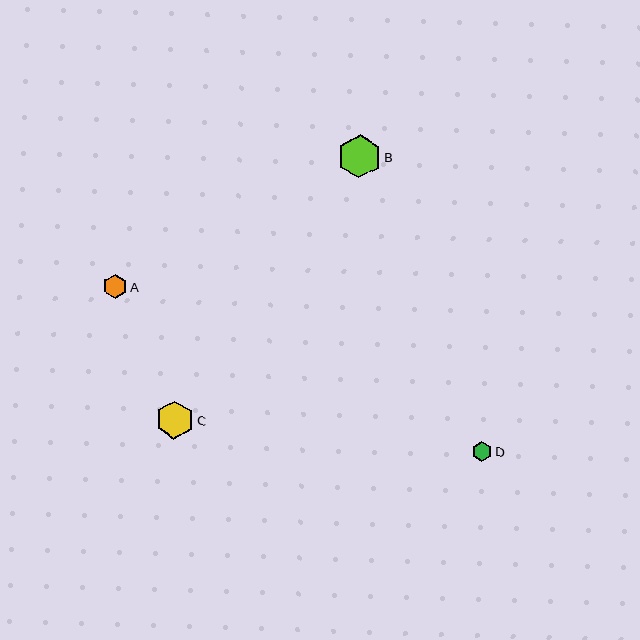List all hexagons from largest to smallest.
From largest to smallest: B, C, A, D.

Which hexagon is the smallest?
Hexagon D is the smallest with a size of approximately 20 pixels.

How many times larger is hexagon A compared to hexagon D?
Hexagon A is approximately 1.2 times the size of hexagon D.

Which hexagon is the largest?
Hexagon B is the largest with a size of approximately 43 pixels.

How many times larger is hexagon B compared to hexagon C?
Hexagon B is approximately 1.1 times the size of hexagon C.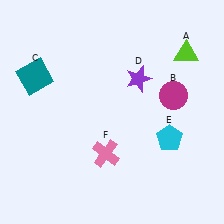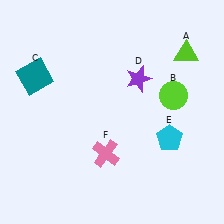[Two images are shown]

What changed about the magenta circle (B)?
In Image 1, B is magenta. In Image 2, it changed to lime.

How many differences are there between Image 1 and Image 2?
There is 1 difference between the two images.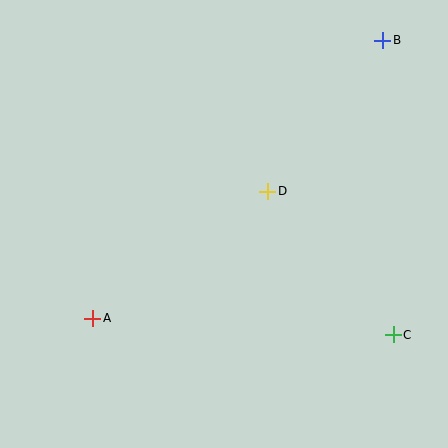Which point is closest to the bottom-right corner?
Point C is closest to the bottom-right corner.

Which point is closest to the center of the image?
Point D at (268, 191) is closest to the center.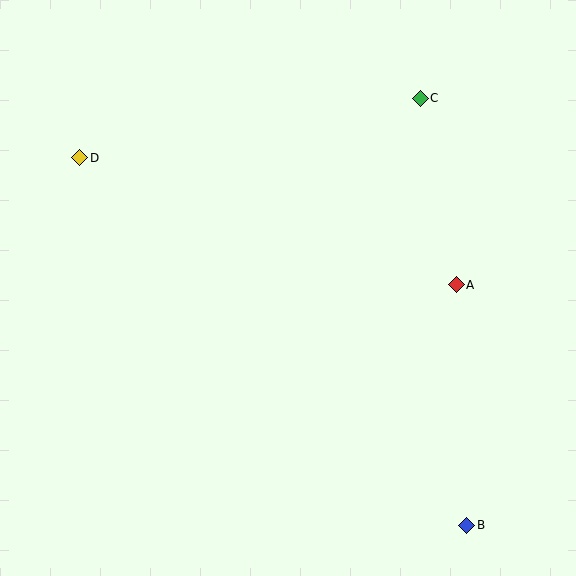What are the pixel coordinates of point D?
Point D is at (80, 158).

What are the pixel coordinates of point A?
Point A is at (456, 285).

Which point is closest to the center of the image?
Point A at (456, 285) is closest to the center.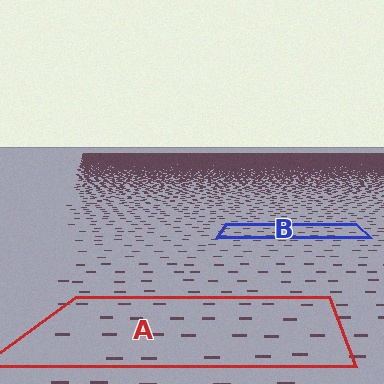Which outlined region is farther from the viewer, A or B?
Region B is farther from the viewer — the texture elements inside it appear smaller and more densely packed.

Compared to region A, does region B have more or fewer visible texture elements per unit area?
Region B has more texture elements per unit area — they are packed more densely because it is farther away.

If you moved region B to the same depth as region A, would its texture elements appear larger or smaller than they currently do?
They would appear larger. At a closer depth, the same texture elements are projected at a bigger on-screen size.